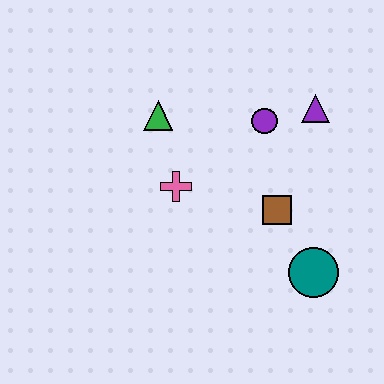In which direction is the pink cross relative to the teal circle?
The pink cross is to the left of the teal circle.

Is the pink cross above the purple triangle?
No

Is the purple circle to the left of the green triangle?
No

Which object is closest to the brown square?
The teal circle is closest to the brown square.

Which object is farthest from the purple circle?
The teal circle is farthest from the purple circle.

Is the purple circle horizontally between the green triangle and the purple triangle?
Yes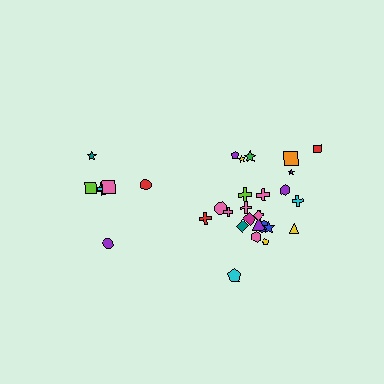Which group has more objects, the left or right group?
The right group.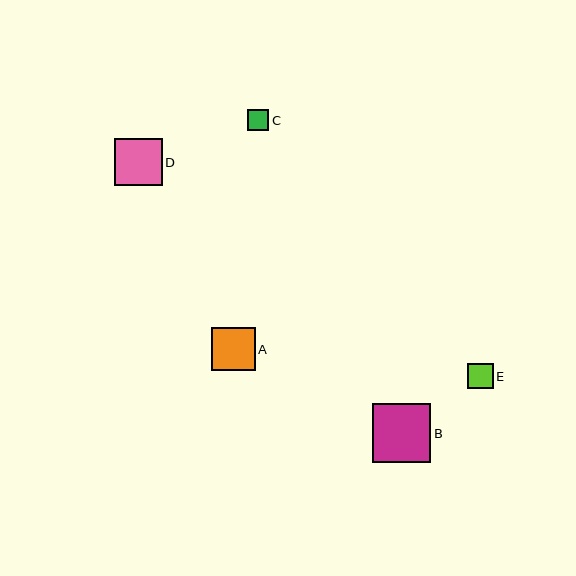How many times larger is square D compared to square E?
Square D is approximately 1.8 times the size of square E.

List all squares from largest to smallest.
From largest to smallest: B, D, A, E, C.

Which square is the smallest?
Square C is the smallest with a size of approximately 21 pixels.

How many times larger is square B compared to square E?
Square B is approximately 2.2 times the size of square E.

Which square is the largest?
Square B is the largest with a size of approximately 58 pixels.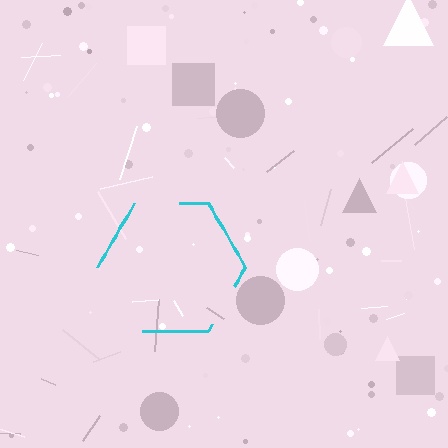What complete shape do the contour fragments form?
The contour fragments form a hexagon.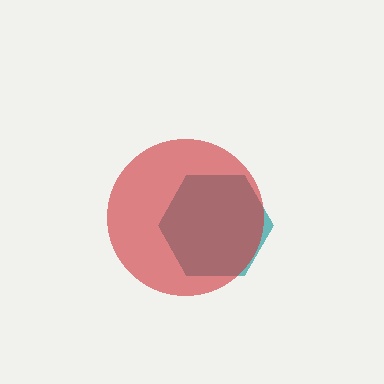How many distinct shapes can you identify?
There are 2 distinct shapes: a teal hexagon, a red circle.